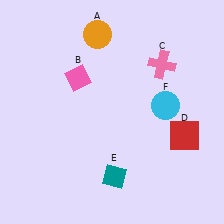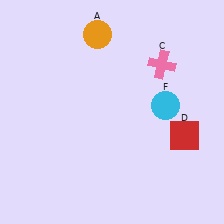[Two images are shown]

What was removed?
The pink diamond (B), the teal diamond (E) were removed in Image 2.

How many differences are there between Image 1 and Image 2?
There are 2 differences between the two images.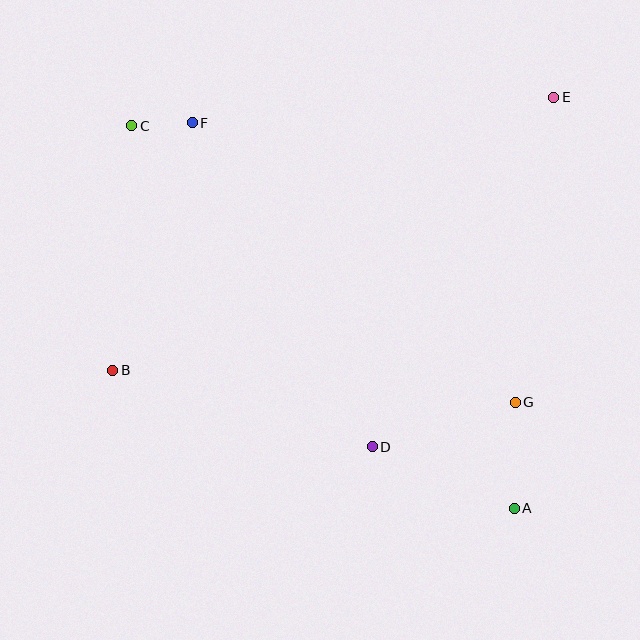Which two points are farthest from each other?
Points A and C are farthest from each other.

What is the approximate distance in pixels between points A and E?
The distance between A and E is approximately 413 pixels.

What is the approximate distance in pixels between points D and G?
The distance between D and G is approximately 150 pixels.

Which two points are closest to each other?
Points C and F are closest to each other.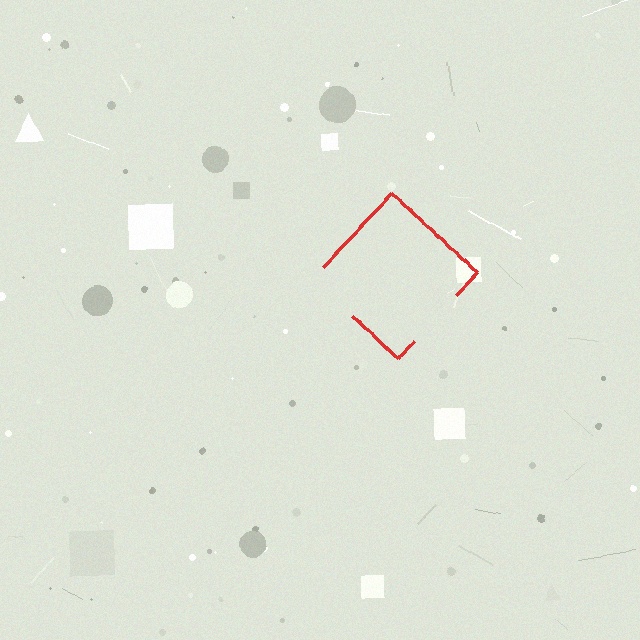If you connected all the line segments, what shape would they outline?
They would outline a diamond.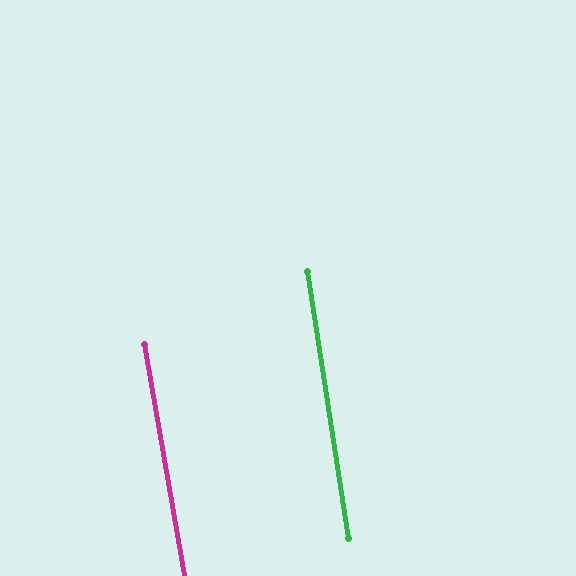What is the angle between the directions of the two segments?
Approximately 1 degree.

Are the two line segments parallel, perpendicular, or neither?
Parallel — their directions differ by only 1.3°.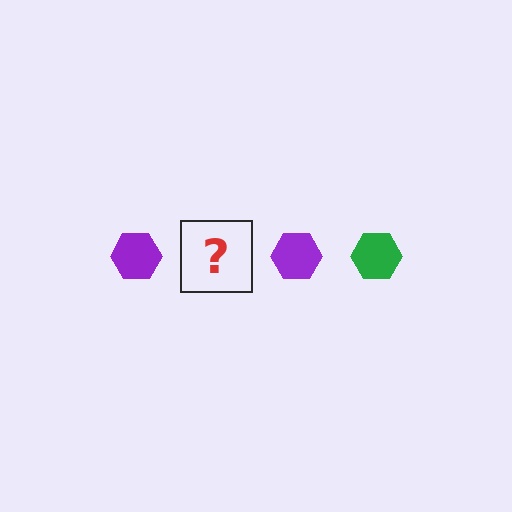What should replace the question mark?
The question mark should be replaced with a green hexagon.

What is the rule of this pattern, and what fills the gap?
The rule is that the pattern cycles through purple, green hexagons. The gap should be filled with a green hexagon.